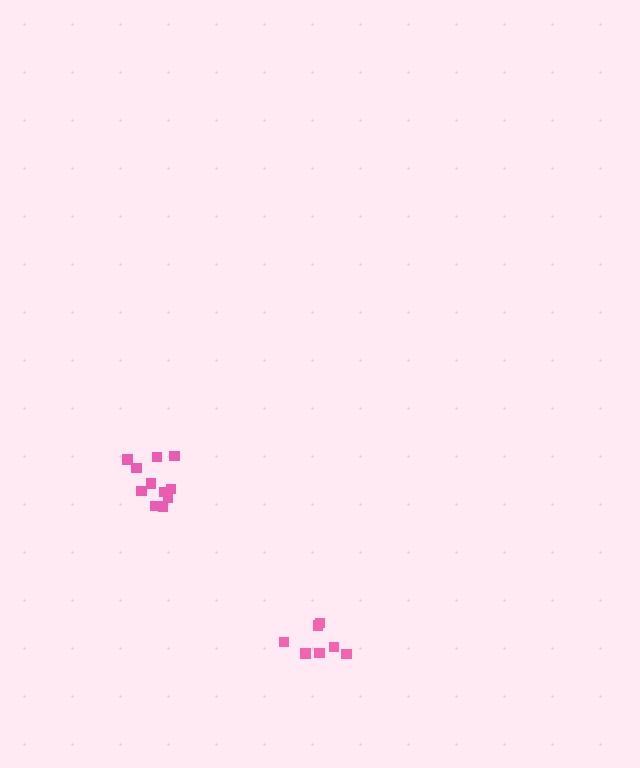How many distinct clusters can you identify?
There are 2 distinct clusters.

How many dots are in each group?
Group 1: 7 dots, Group 2: 11 dots (18 total).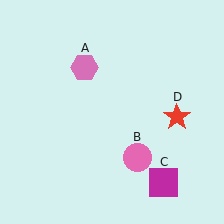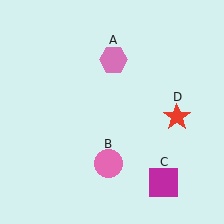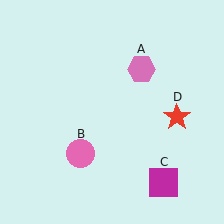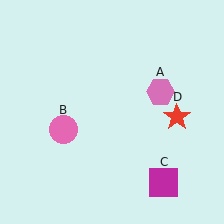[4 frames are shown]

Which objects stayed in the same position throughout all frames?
Magenta square (object C) and red star (object D) remained stationary.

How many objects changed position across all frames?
2 objects changed position: pink hexagon (object A), pink circle (object B).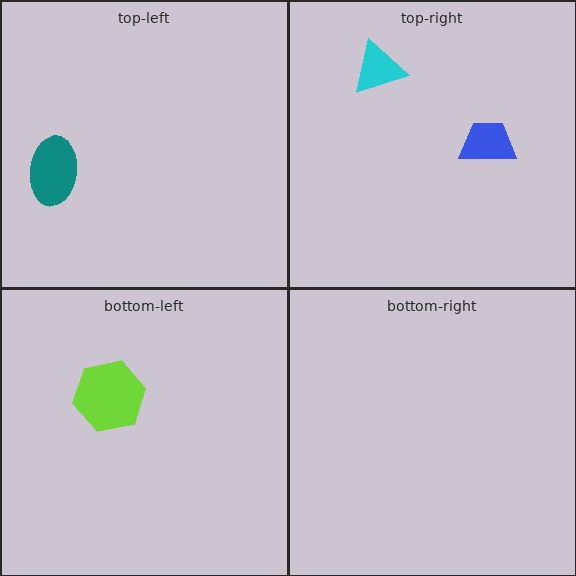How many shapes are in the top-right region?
2.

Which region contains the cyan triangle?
The top-right region.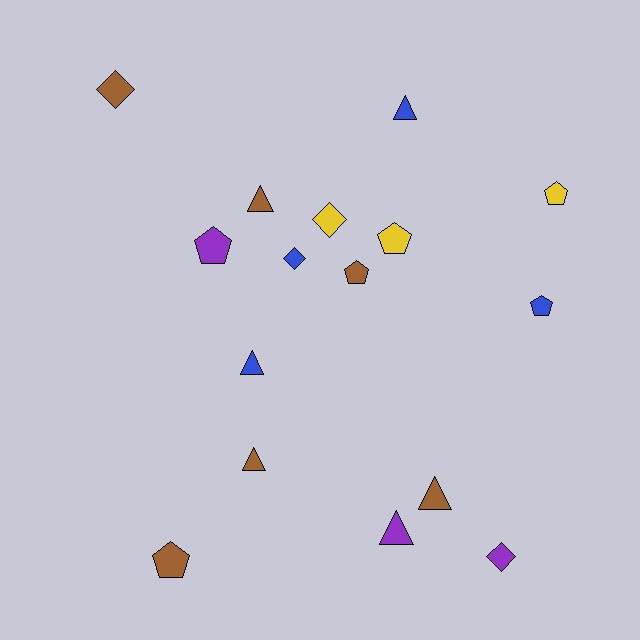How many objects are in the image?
There are 16 objects.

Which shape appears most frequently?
Pentagon, with 6 objects.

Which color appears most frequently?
Brown, with 6 objects.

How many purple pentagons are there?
There is 1 purple pentagon.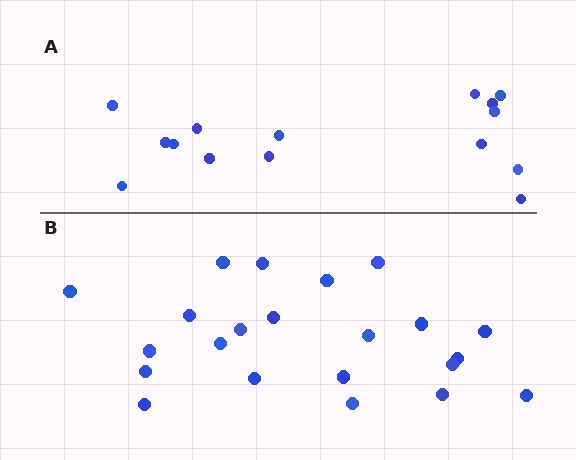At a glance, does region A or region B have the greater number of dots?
Region B (the bottom region) has more dots.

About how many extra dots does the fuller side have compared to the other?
Region B has roughly 8 or so more dots than region A.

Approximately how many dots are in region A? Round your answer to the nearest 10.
About 20 dots. (The exact count is 15, which rounds to 20.)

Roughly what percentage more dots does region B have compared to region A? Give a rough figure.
About 45% more.